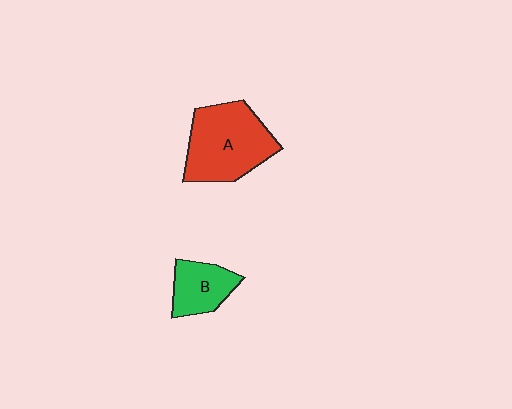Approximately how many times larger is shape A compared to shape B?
Approximately 2.0 times.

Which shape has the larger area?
Shape A (red).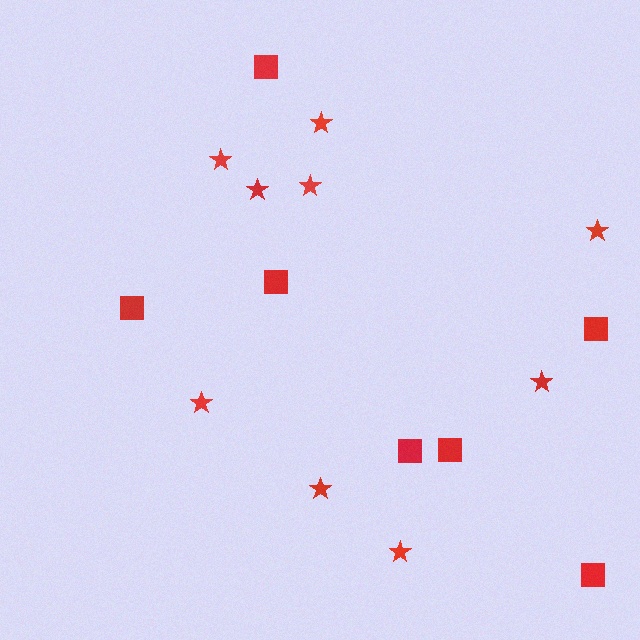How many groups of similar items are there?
There are 2 groups: one group of stars (9) and one group of squares (7).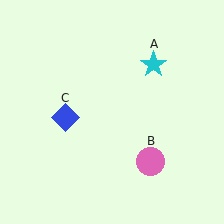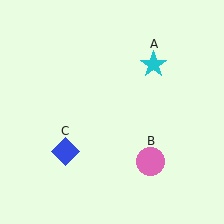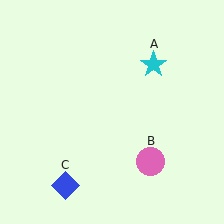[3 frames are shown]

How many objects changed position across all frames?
1 object changed position: blue diamond (object C).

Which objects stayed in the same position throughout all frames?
Cyan star (object A) and pink circle (object B) remained stationary.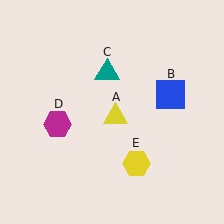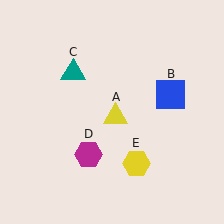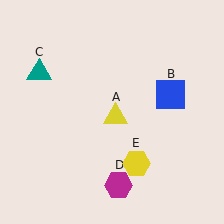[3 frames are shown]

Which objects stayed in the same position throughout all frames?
Yellow triangle (object A) and blue square (object B) and yellow hexagon (object E) remained stationary.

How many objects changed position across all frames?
2 objects changed position: teal triangle (object C), magenta hexagon (object D).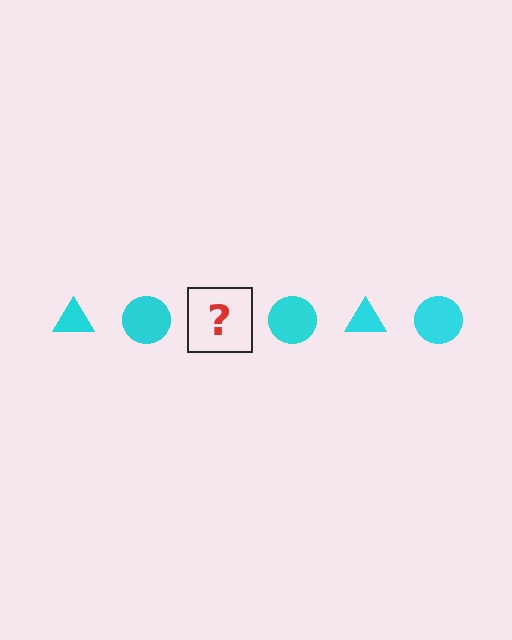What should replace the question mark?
The question mark should be replaced with a cyan triangle.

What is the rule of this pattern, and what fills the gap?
The rule is that the pattern cycles through triangle, circle shapes in cyan. The gap should be filled with a cyan triangle.